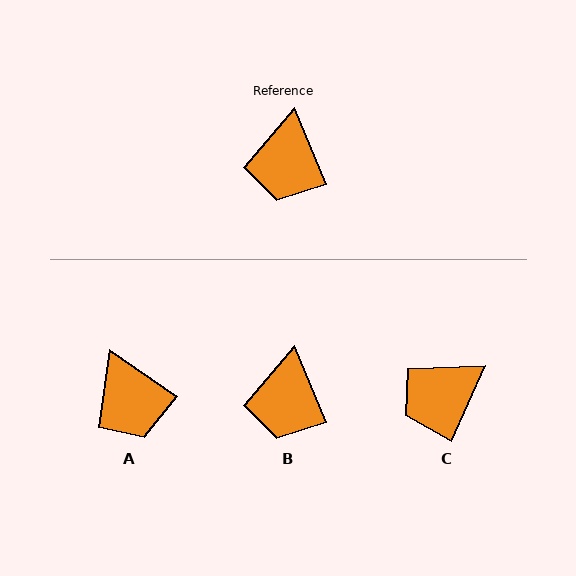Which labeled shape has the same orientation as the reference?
B.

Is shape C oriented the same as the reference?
No, it is off by about 47 degrees.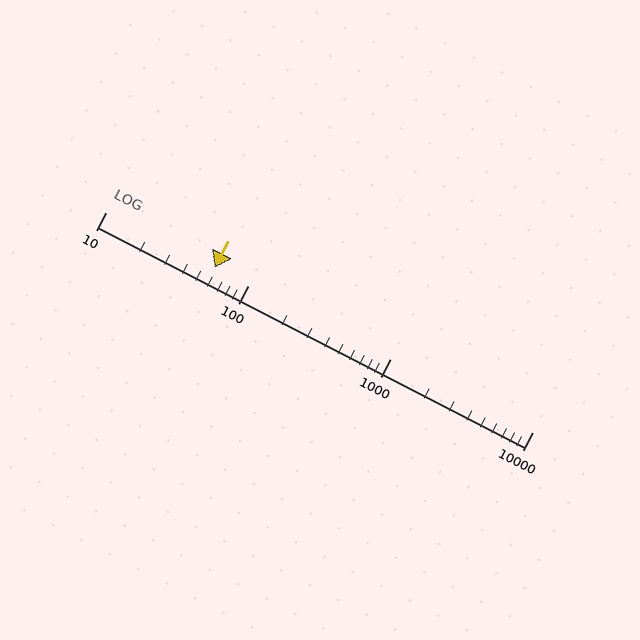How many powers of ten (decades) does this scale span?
The scale spans 3 decades, from 10 to 10000.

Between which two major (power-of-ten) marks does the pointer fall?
The pointer is between 10 and 100.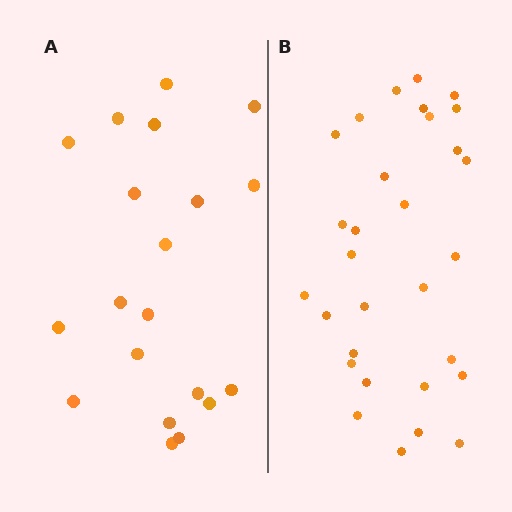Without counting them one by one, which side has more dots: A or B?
Region B (the right region) has more dots.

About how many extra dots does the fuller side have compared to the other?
Region B has roughly 10 or so more dots than region A.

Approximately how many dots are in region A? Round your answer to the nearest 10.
About 20 dots.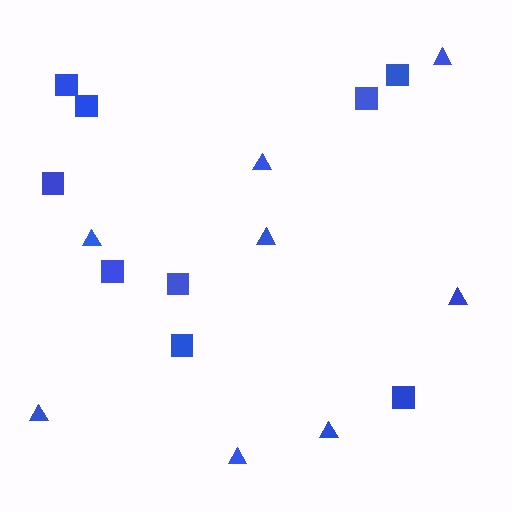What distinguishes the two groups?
There are 2 groups: one group of triangles (8) and one group of squares (9).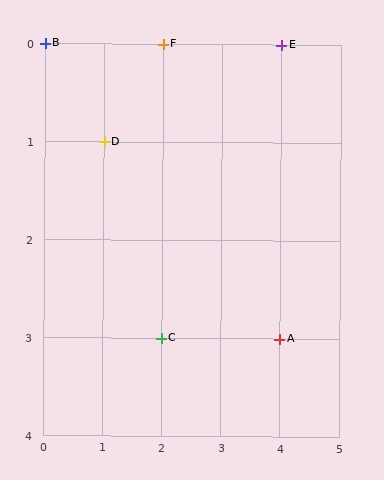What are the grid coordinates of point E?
Point E is at grid coordinates (4, 0).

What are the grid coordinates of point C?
Point C is at grid coordinates (2, 3).